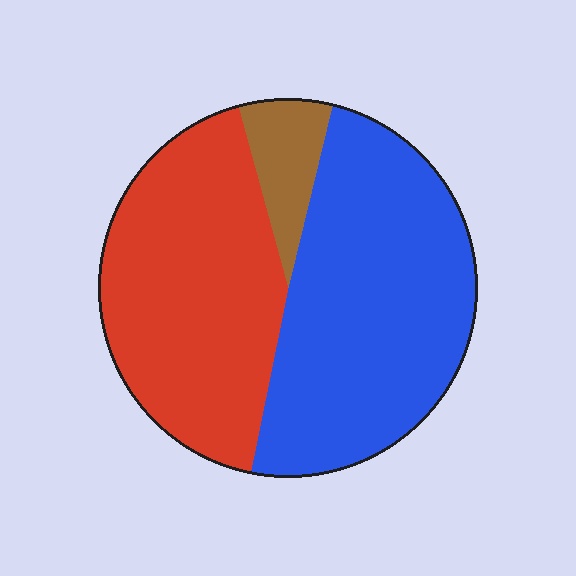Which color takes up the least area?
Brown, at roughly 10%.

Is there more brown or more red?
Red.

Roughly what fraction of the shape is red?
Red takes up between a third and a half of the shape.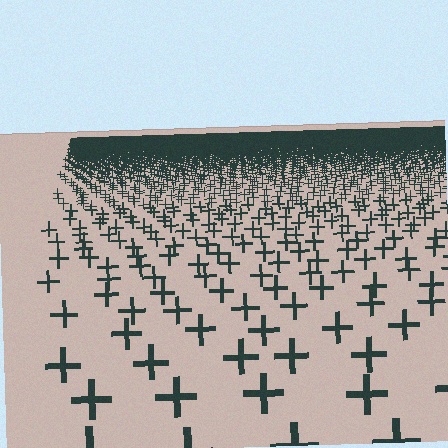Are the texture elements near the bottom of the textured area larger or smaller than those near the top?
Larger. Near the bottom, elements are closer to the viewer and appear at a bigger on-screen size.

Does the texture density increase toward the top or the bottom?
Density increases toward the top.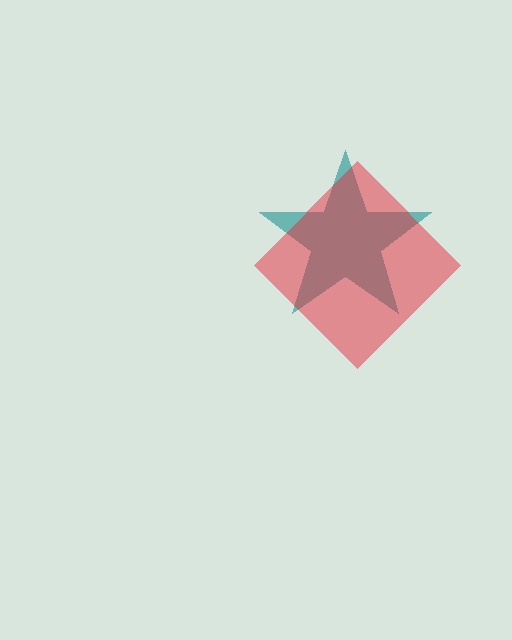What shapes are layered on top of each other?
The layered shapes are: a teal star, a red diamond.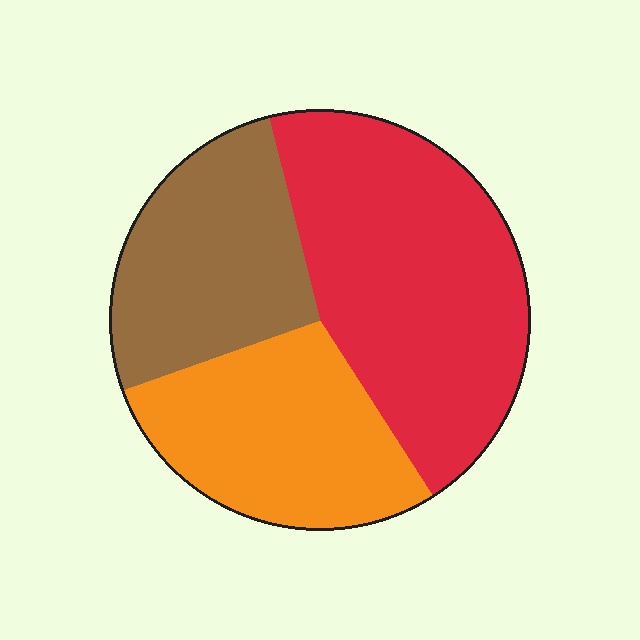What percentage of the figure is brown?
Brown takes up about one quarter (1/4) of the figure.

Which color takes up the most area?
Red, at roughly 45%.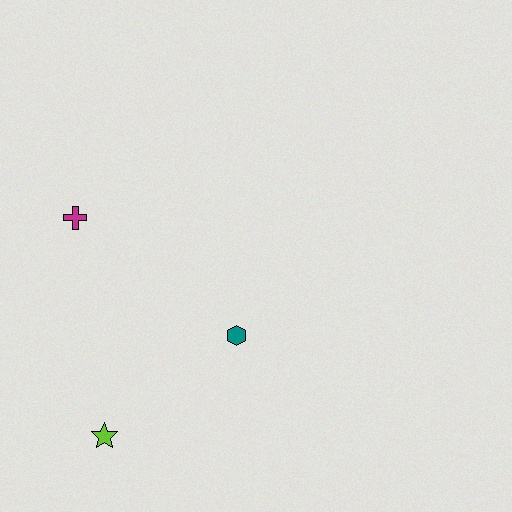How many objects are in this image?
There are 3 objects.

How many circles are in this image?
There are no circles.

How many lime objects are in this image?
There is 1 lime object.